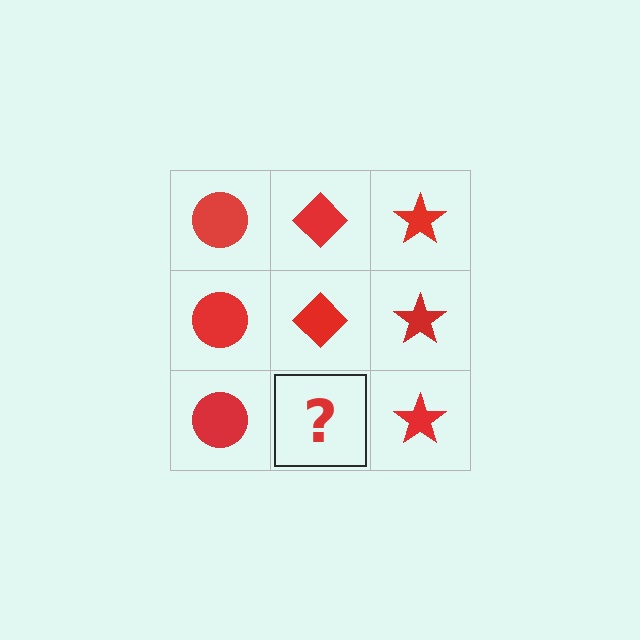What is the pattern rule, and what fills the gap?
The rule is that each column has a consistent shape. The gap should be filled with a red diamond.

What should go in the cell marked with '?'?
The missing cell should contain a red diamond.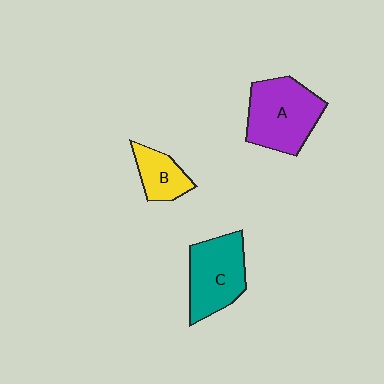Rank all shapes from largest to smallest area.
From largest to smallest: A (purple), C (teal), B (yellow).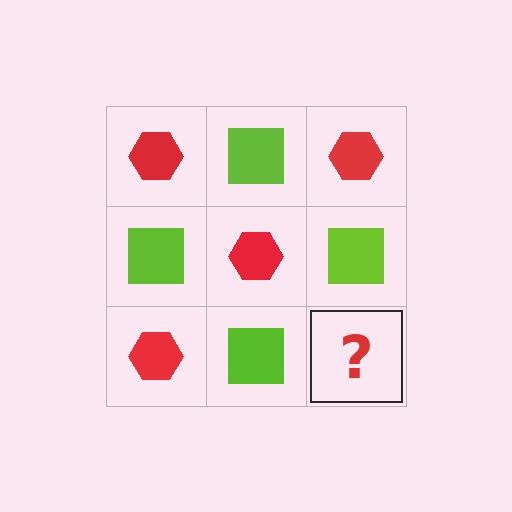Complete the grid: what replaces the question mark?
The question mark should be replaced with a red hexagon.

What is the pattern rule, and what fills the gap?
The rule is that it alternates red hexagon and lime square in a checkerboard pattern. The gap should be filled with a red hexagon.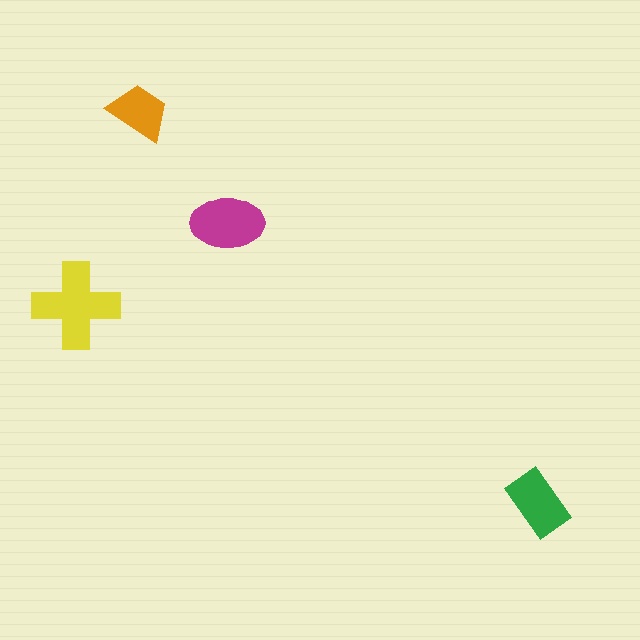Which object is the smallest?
The orange trapezoid.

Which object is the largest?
The yellow cross.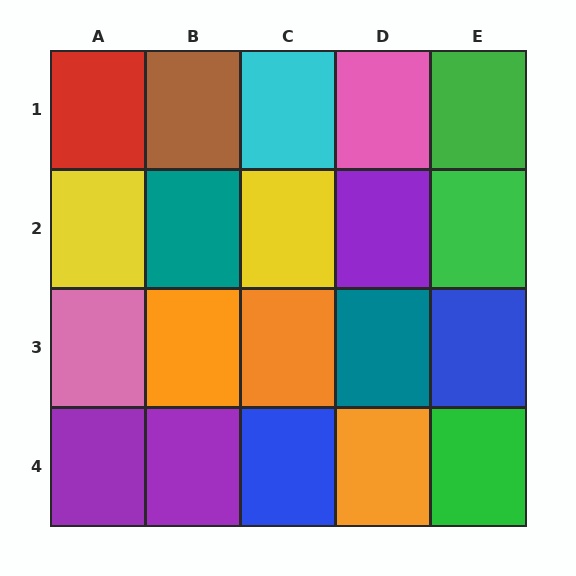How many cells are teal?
2 cells are teal.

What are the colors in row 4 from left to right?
Purple, purple, blue, orange, green.